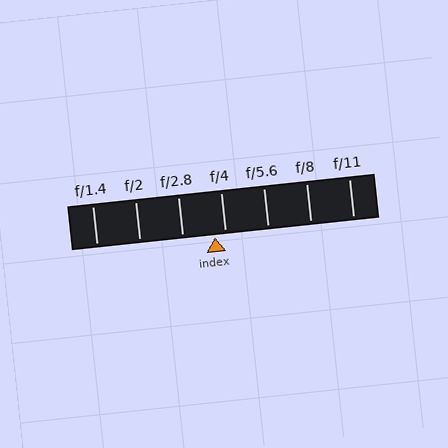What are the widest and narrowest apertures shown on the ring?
The widest aperture shown is f/1.4 and the narrowest is f/11.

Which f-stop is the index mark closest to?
The index mark is closest to f/4.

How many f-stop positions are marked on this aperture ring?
There are 7 f-stop positions marked.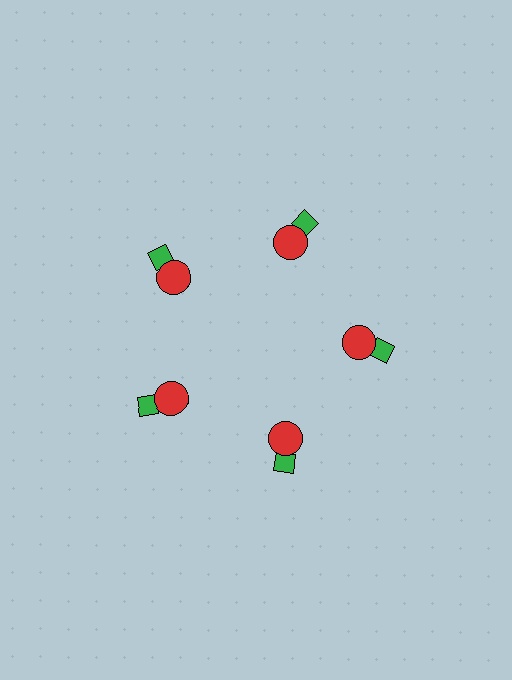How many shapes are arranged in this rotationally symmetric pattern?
There are 10 shapes, arranged in 5 groups of 2.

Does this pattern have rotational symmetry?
Yes, this pattern has 5-fold rotational symmetry. It looks the same after rotating 72 degrees around the center.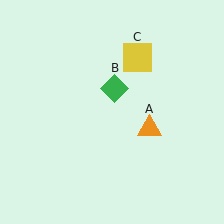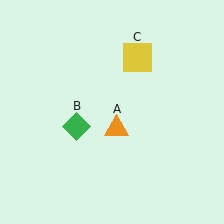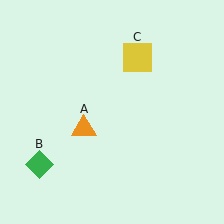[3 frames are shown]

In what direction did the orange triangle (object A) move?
The orange triangle (object A) moved left.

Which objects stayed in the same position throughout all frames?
Yellow square (object C) remained stationary.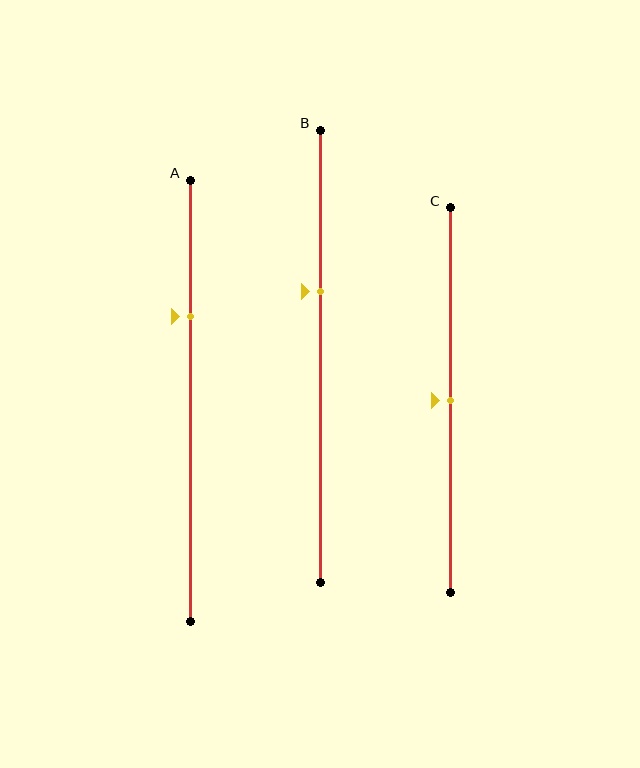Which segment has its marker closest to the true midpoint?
Segment C has its marker closest to the true midpoint.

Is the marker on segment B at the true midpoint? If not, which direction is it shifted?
No, the marker on segment B is shifted upward by about 14% of the segment length.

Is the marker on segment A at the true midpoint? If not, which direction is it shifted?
No, the marker on segment A is shifted upward by about 19% of the segment length.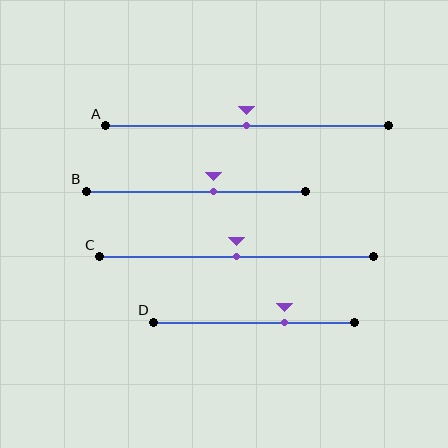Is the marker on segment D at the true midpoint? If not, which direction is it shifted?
No, the marker on segment D is shifted to the right by about 15% of the segment length.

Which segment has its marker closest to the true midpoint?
Segment A has its marker closest to the true midpoint.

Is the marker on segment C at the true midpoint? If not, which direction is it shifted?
Yes, the marker on segment C is at the true midpoint.